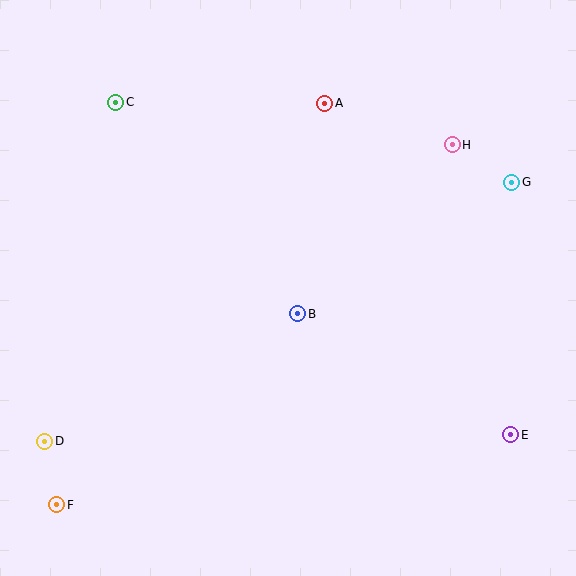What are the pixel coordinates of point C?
Point C is at (116, 102).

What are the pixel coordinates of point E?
Point E is at (511, 435).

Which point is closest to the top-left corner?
Point C is closest to the top-left corner.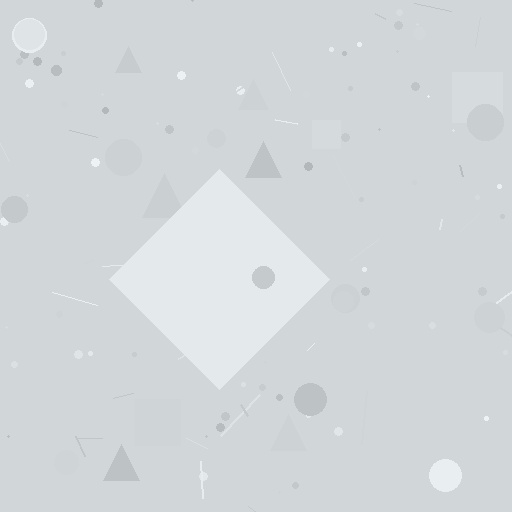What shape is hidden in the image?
A diamond is hidden in the image.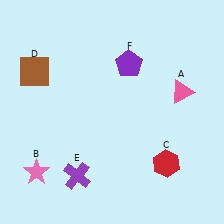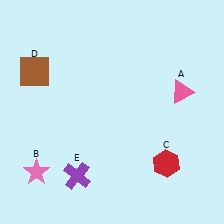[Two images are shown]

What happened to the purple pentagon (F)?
The purple pentagon (F) was removed in Image 2. It was in the top-right area of Image 1.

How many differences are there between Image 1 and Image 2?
There is 1 difference between the two images.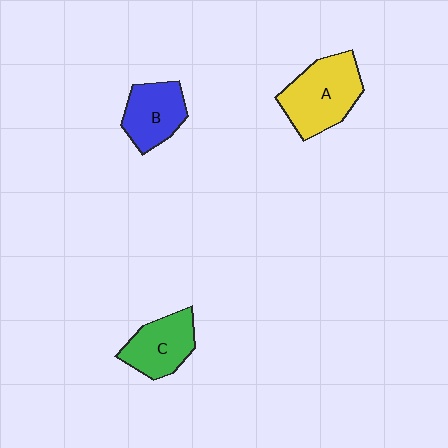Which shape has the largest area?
Shape A (yellow).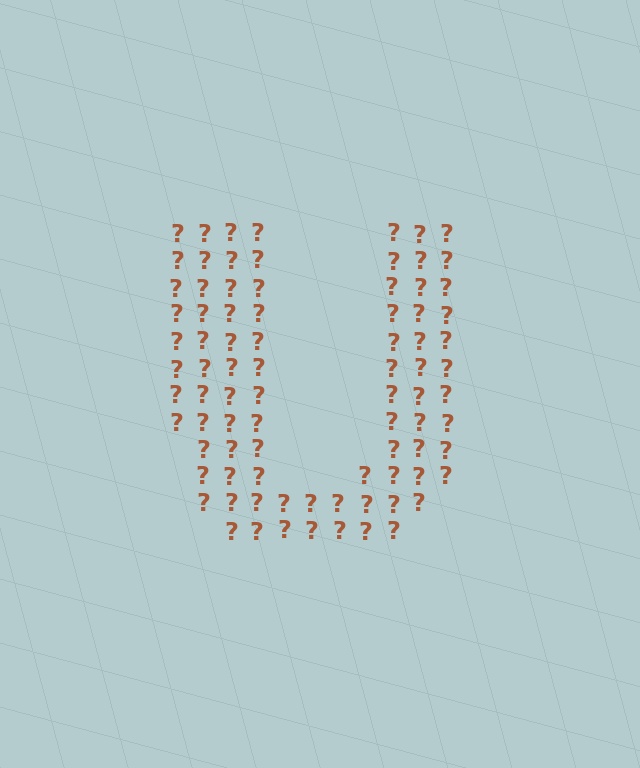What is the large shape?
The large shape is the letter U.